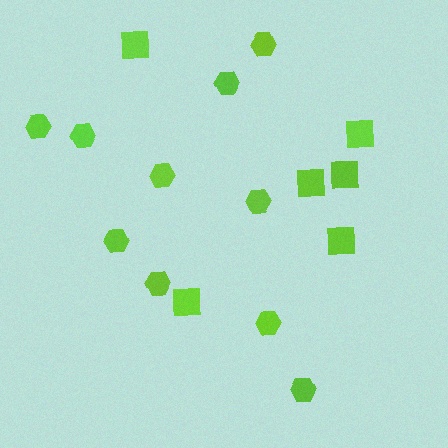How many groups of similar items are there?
There are 2 groups: one group of squares (6) and one group of hexagons (10).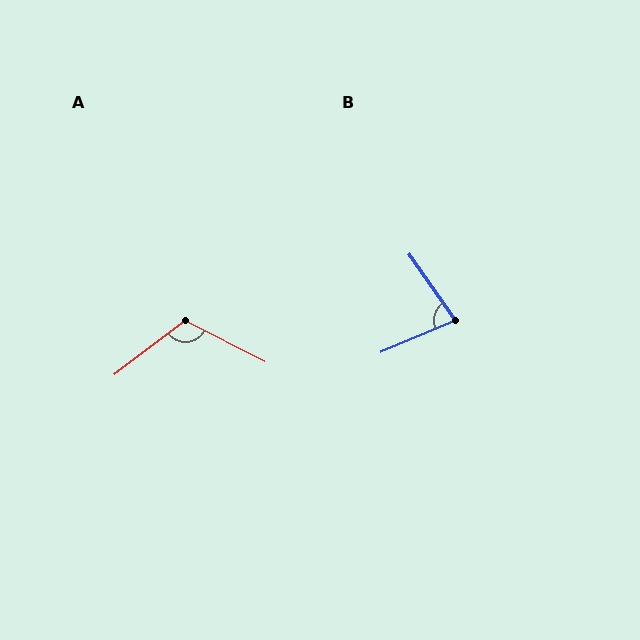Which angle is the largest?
A, at approximately 116 degrees.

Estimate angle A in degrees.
Approximately 116 degrees.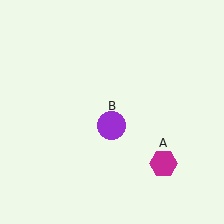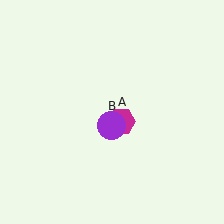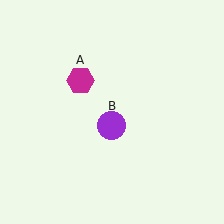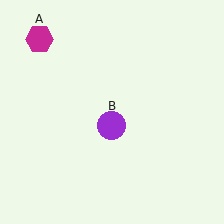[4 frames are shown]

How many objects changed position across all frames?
1 object changed position: magenta hexagon (object A).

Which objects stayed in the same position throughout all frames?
Purple circle (object B) remained stationary.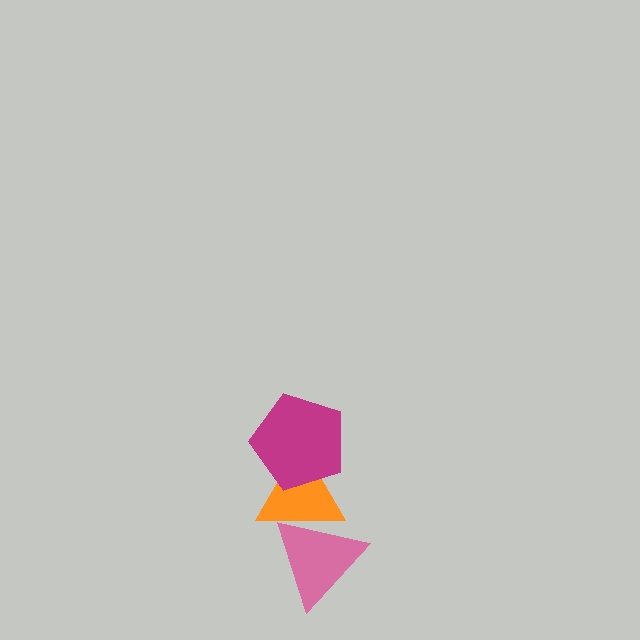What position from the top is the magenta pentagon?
The magenta pentagon is 1st from the top.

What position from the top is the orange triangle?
The orange triangle is 2nd from the top.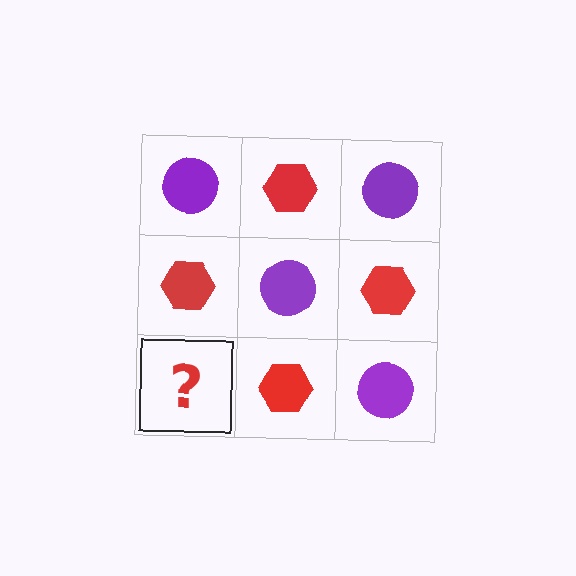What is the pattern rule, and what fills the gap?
The rule is that it alternates purple circle and red hexagon in a checkerboard pattern. The gap should be filled with a purple circle.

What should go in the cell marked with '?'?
The missing cell should contain a purple circle.